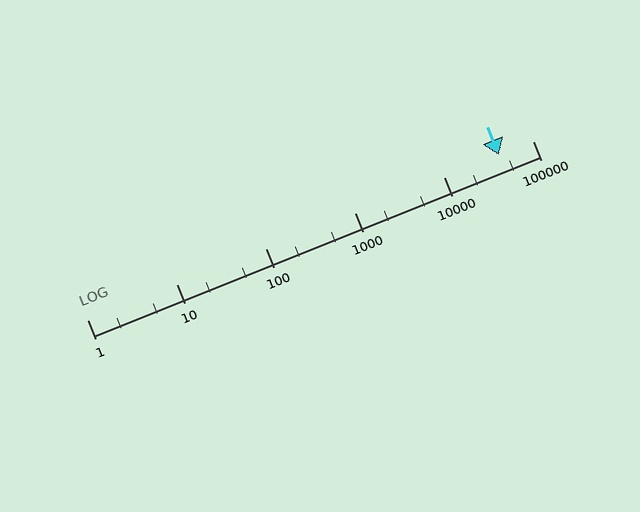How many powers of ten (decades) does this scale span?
The scale spans 5 decades, from 1 to 100000.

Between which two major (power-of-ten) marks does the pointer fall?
The pointer is between 10000 and 100000.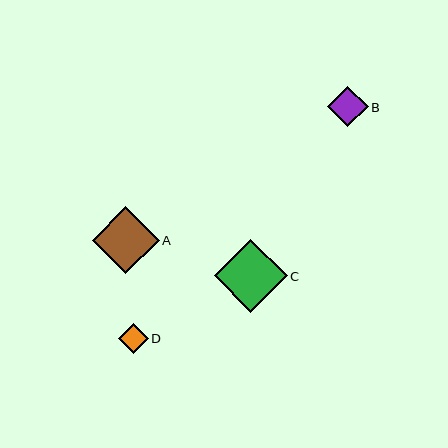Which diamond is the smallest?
Diamond D is the smallest with a size of approximately 30 pixels.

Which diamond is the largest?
Diamond C is the largest with a size of approximately 73 pixels.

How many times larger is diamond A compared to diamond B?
Diamond A is approximately 1.6 times the size of diamond B.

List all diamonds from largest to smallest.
From largest to smallest: C, A, B, D.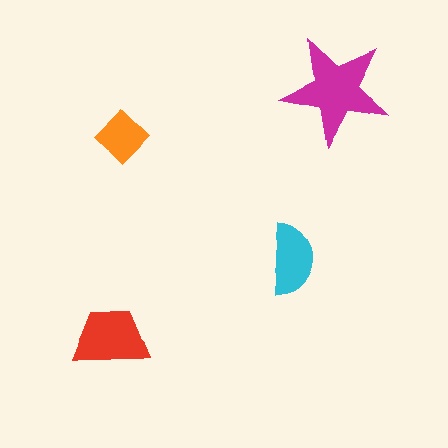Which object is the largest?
The magenta star.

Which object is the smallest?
The orange diamond.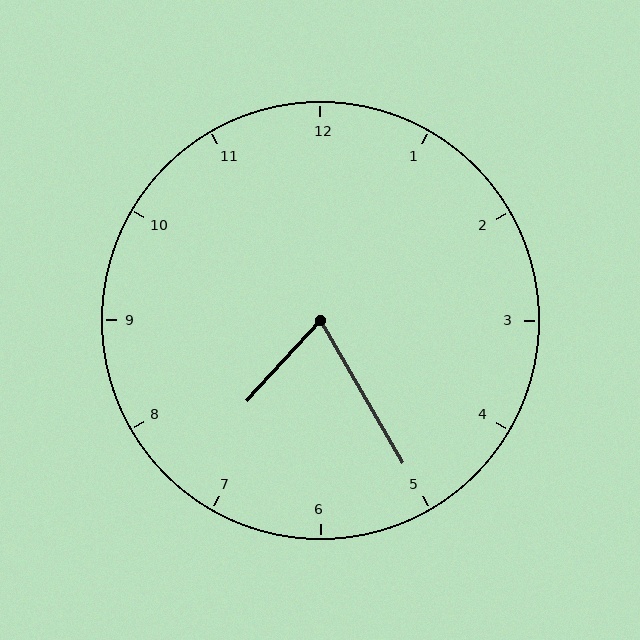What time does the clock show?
7:25.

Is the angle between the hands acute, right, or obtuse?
It is acute.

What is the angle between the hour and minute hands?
Approximately 72 degrees.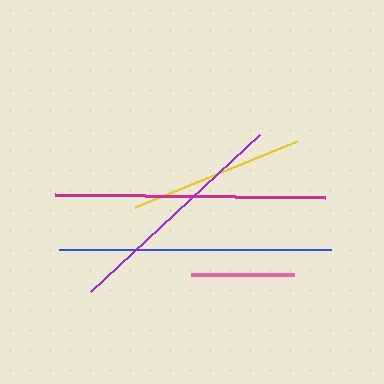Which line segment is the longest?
The blue line is the longest at approximately 272 pixels.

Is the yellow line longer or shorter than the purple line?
The purple line is longer than the yellow line.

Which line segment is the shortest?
The pink line is the shortest at approximately 104 pixels.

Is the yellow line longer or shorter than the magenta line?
The magenta line is longer than the yellow line.